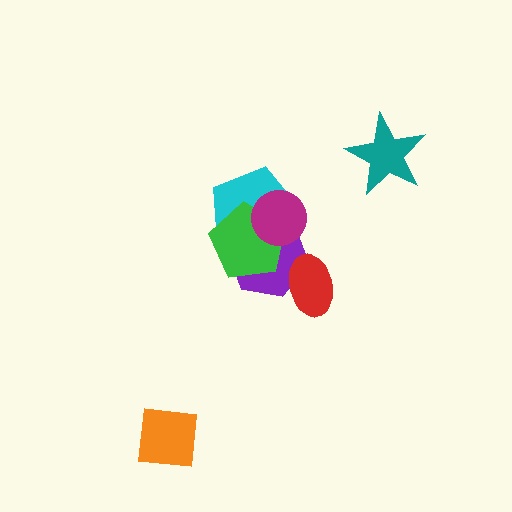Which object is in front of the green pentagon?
The magenta circle is in front of the green pentagon.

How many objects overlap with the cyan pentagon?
3 objects overlap with the cyan pentagon.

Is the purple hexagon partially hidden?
Yes, it is partially covered by another shape.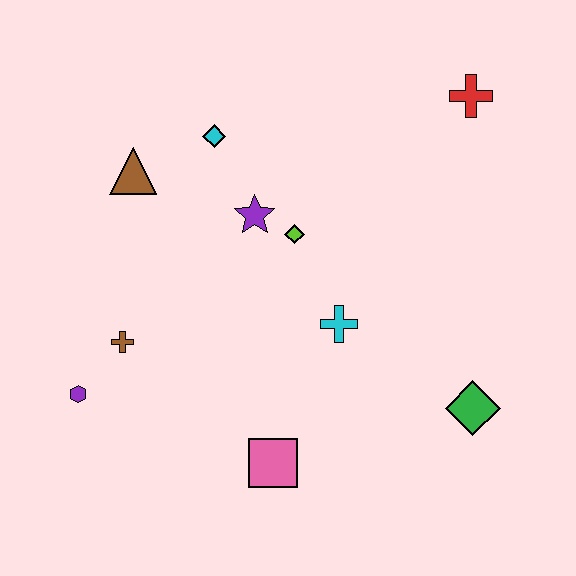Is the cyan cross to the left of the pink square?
No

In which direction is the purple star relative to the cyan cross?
The purple star is above the cyan cross.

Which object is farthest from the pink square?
The red cross is farthest from the pink square.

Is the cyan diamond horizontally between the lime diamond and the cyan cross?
No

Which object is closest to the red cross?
The lime diamond is closest to the red cross.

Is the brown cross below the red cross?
Yes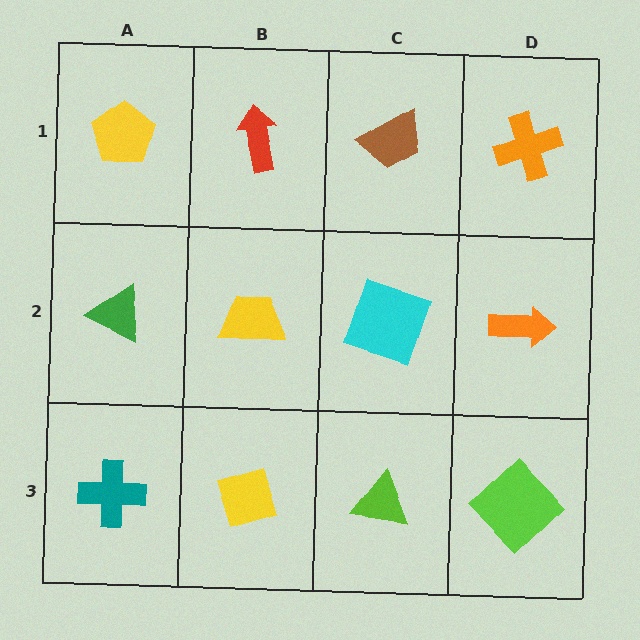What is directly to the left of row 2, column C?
A yellow trapezoid.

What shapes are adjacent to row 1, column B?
A yellow trapezoid (row 2, column B), a yellow pentagon (row 1, column A), a brown trapezoid (row 1, column C).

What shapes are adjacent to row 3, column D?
An orange arrow (row 2, column D), a lime triangle (row 3, column C).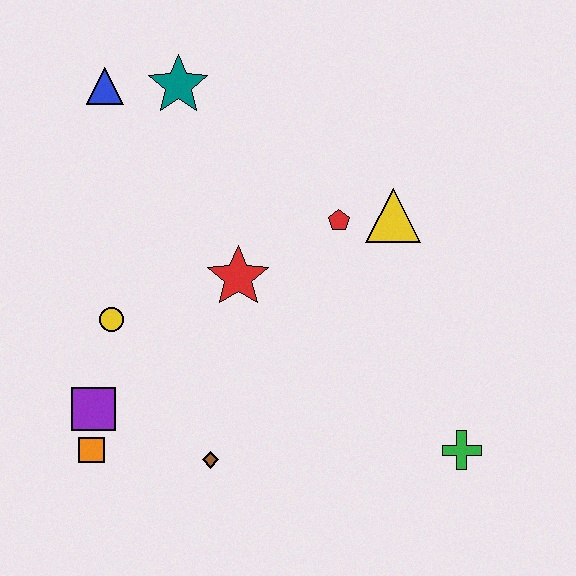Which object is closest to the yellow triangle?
The red pentagon is closest to the yellow triangle.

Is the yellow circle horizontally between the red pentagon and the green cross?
No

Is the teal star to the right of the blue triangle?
Yes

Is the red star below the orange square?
No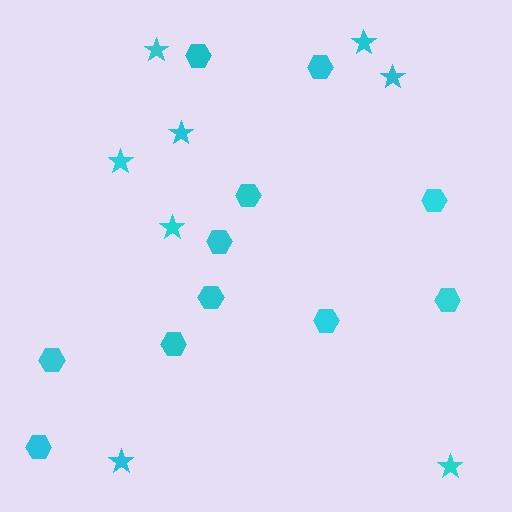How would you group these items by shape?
There are 2 groups: one group of stars (8) and one group of hexagons (11).